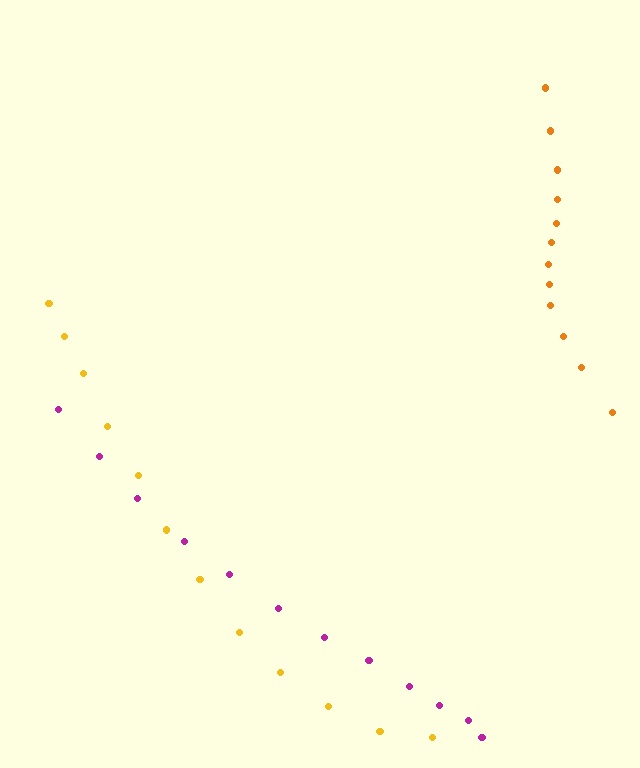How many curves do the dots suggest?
There are 3 distinct paths.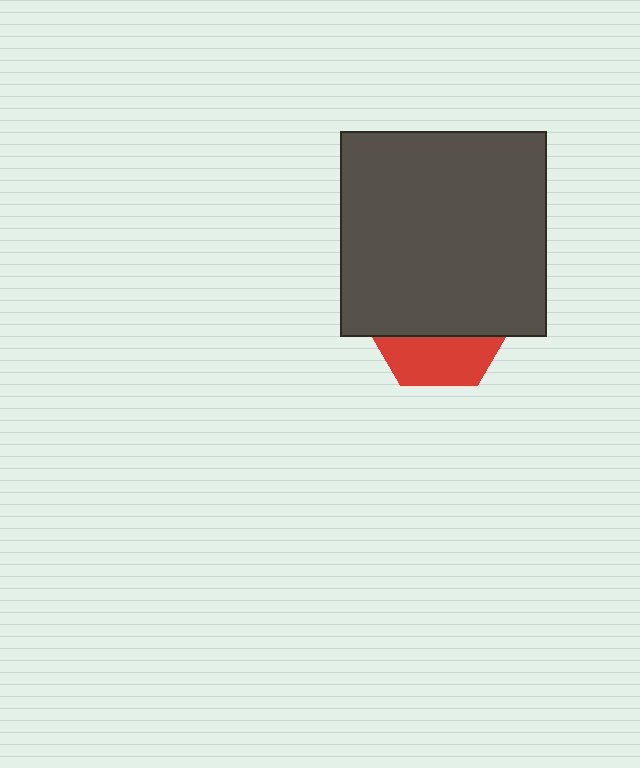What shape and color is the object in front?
The object in front is a dark gray square.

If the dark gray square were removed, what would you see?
You would see the complete red hexagon.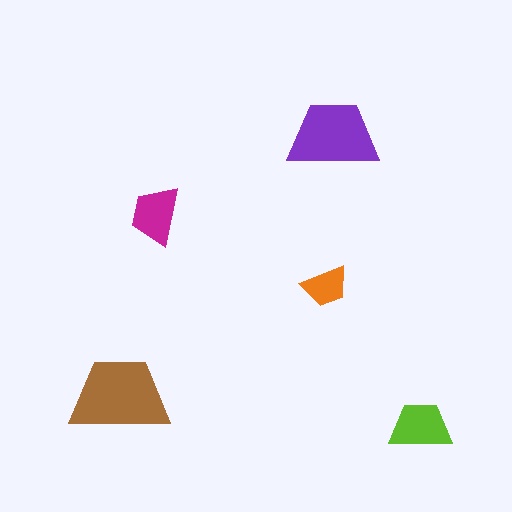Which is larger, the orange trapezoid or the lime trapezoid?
The lime one.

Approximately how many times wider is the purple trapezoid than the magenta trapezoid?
About 1.5 times wider.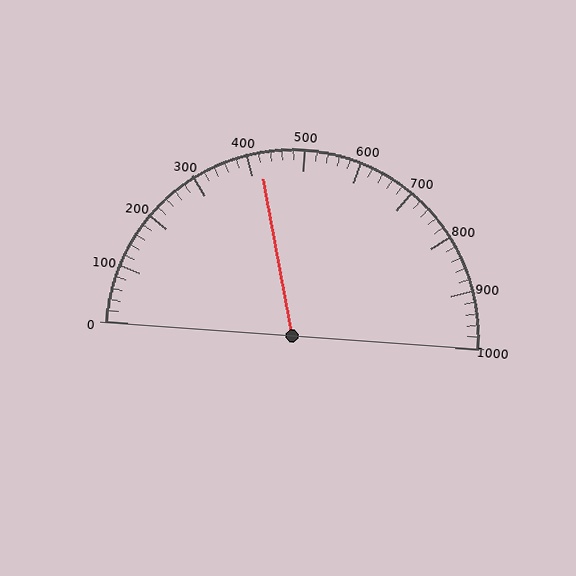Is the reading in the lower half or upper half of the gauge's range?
The reading is in the lower half of the range (0 to 1000).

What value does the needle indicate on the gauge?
The needle indicates approximately 420.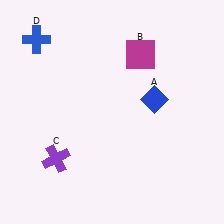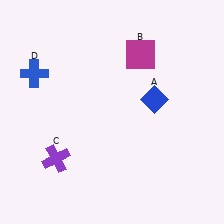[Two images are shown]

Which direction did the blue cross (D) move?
The blue cross (D) moved down.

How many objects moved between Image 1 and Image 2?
1 object moved between the two images.